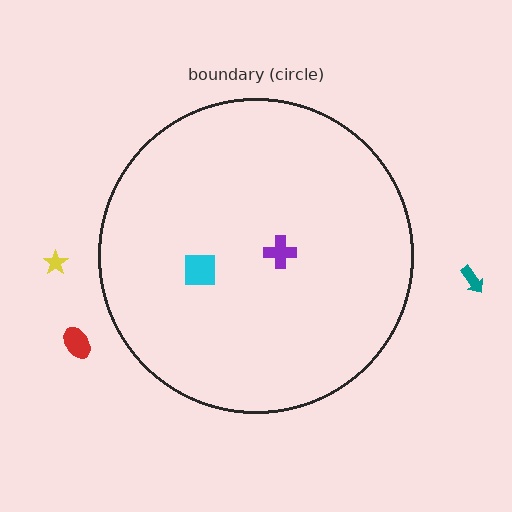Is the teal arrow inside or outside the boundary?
Outside.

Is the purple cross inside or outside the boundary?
Inside.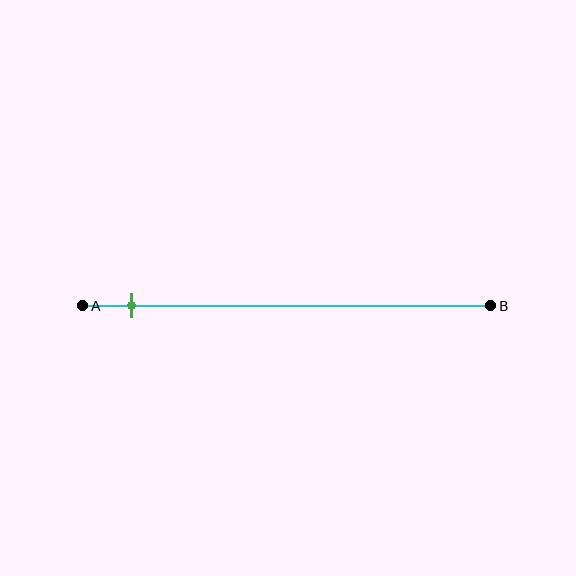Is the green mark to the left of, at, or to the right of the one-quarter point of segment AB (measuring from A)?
The green mark is to the left of the one-quarter point of segment AB.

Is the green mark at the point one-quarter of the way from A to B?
No, the mark is at about 10% from A, not at the 25% one-quarter point.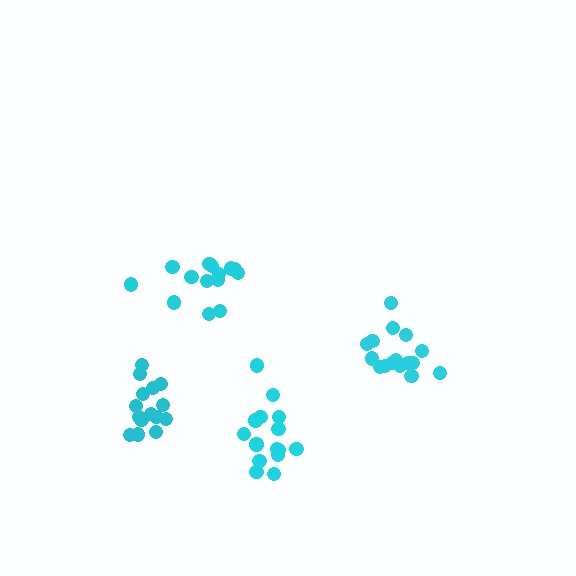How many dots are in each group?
Group 1: 14 dots, Group 2: 15 dots, Group 3: 16 dots, Group 4: 16 dots (61 total).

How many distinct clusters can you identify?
There are 4 distinct clusters.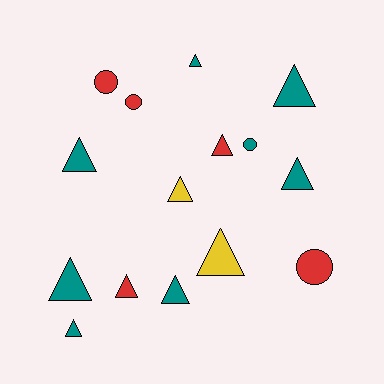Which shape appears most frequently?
Triangle, with 11 objects.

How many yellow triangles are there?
There are 2 yellow triangles.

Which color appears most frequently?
Teal, with 8 objects.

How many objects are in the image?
There are 15 objects.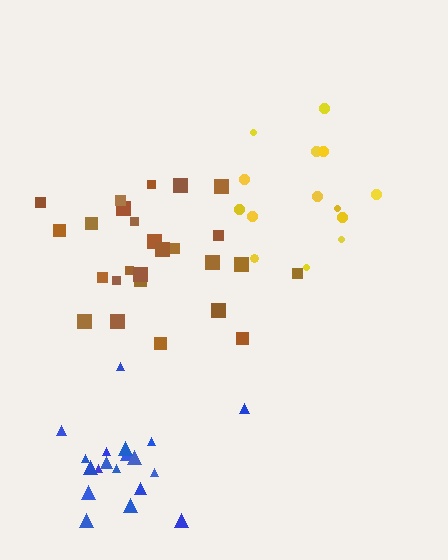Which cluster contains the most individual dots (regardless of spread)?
Brown (26).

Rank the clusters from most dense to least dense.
blue, yellow, brown.